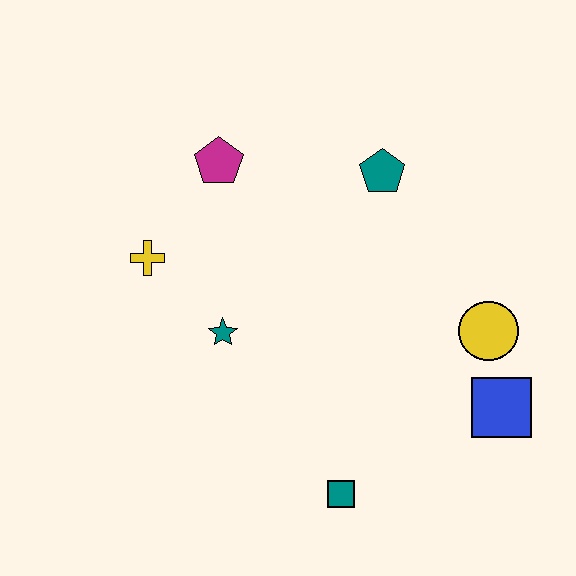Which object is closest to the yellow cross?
The teal star is closest to the yellow cross.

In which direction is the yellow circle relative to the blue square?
The yellow circle is above the blue square.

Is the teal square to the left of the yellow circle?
Yes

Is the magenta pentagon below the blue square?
No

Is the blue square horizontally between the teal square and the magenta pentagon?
No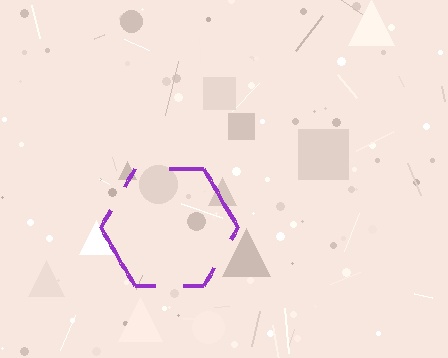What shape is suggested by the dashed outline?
The dashed outline suggests a hexagon.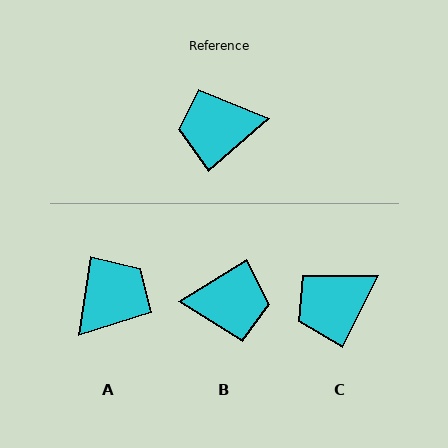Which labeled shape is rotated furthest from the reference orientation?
B, about 171 degrees away.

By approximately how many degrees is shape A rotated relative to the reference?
Approximately 139 degrees clockwise.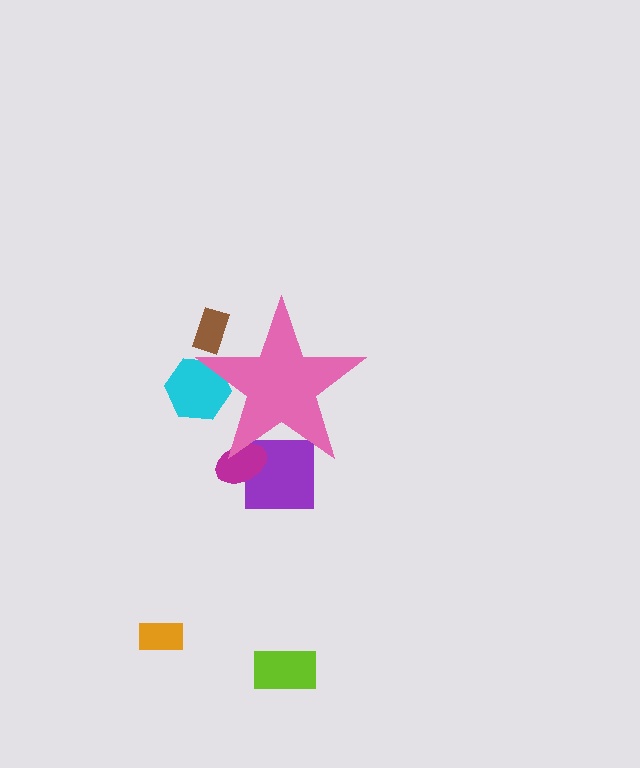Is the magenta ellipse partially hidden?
Yes, the magenta ellipse is partially hidden behind the pink star.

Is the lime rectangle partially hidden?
No, the lime rectangle is fully visible.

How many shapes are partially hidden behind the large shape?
4 shapes are partially hidden.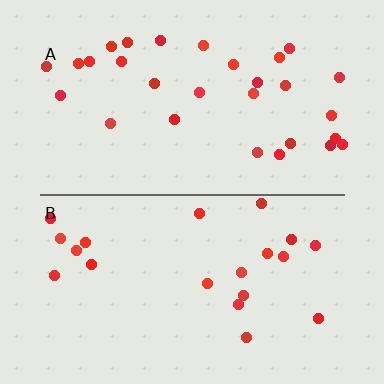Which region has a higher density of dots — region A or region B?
A (the top).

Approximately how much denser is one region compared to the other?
Approximately 1.5× — region A over region B.